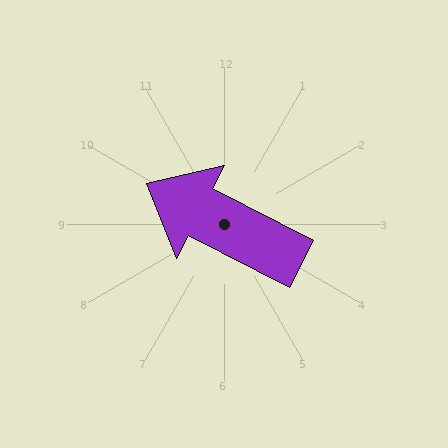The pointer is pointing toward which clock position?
Roughly 10 o'clock.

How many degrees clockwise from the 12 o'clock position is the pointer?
Approximately 297 degrees.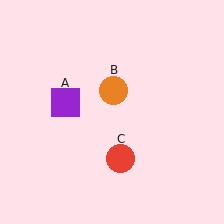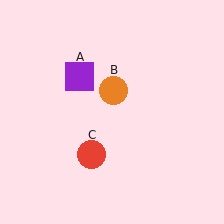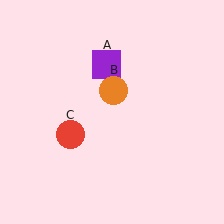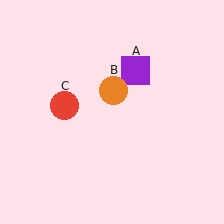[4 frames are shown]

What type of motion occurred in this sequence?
The purple square (object A), red circle (object C) rotated clockwise around the center of the scene.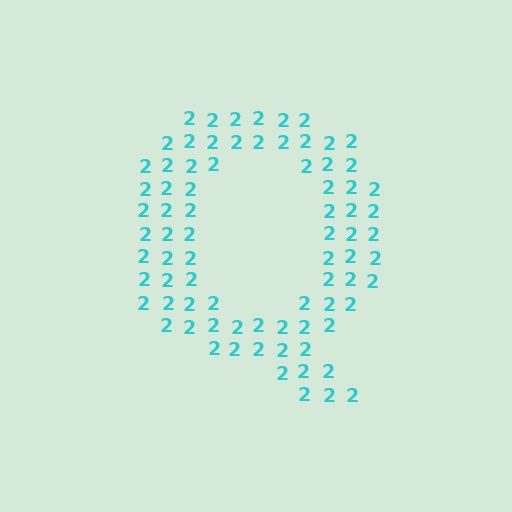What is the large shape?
The large shape is the letter Q.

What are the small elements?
The small elements are digit 2's.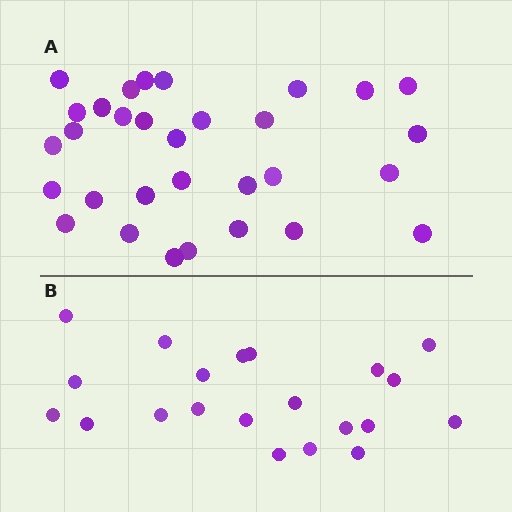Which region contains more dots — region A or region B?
Region A (the top region) has more dots.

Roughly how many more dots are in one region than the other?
Region A has roughly 10 or so more dots than region B.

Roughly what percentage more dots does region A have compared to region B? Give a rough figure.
About 50% more.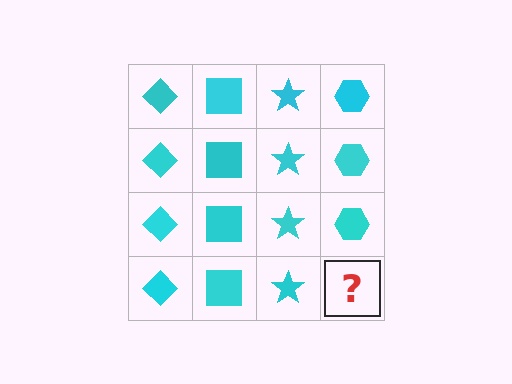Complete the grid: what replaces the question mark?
The question mark should be replaced with a cyan hexagon.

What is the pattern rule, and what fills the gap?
The rule is that each column has a consistent shape. The gap should be filled with a cyan hexagon.